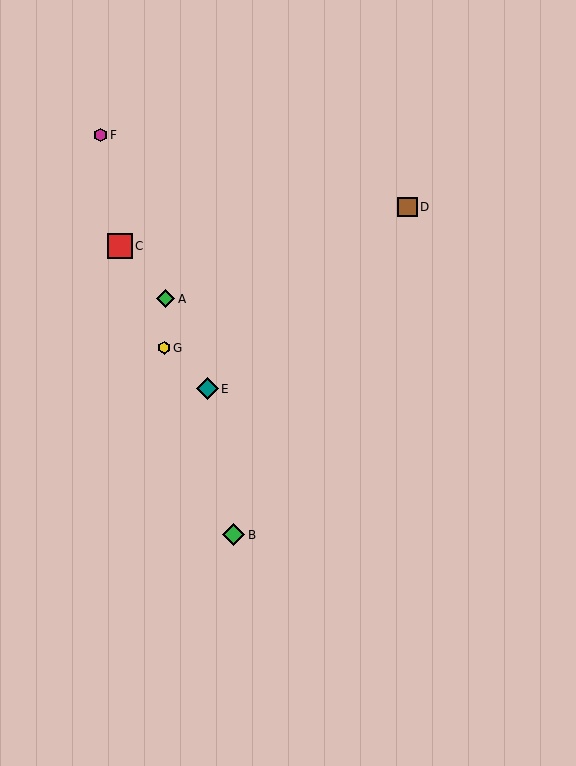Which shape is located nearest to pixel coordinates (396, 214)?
The brown square (labeled D) at (407, 207) is nearest to that location.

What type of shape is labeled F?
Shape F is a magenta hexagon.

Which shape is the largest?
The red square (labeled C) is the largest.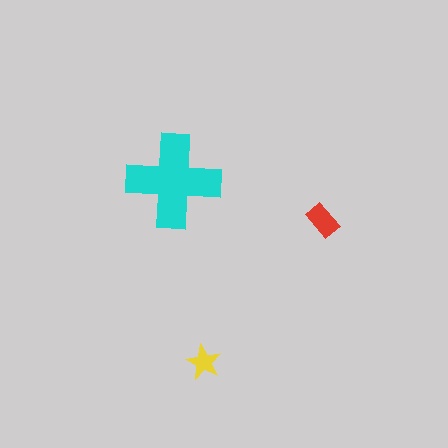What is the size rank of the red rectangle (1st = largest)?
2nd.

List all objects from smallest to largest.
The yellow star, the red rectangle, the cyan cross.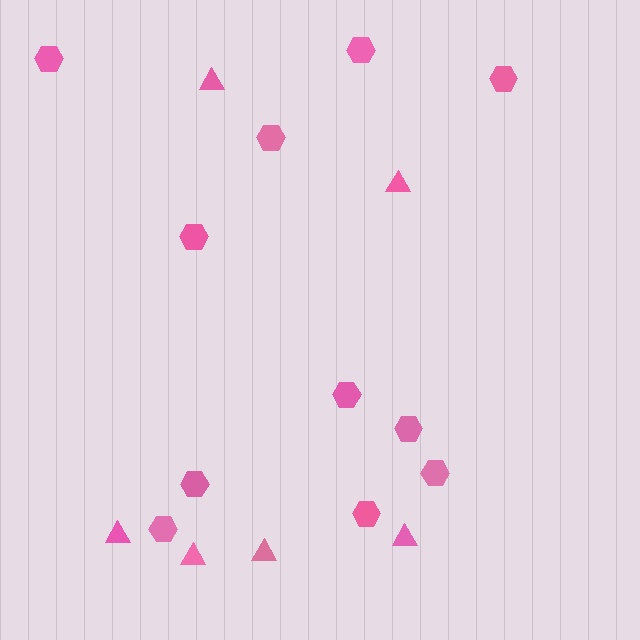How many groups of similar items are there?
There are 2 groups: one group of hexagons (11) and one group of triangles (6).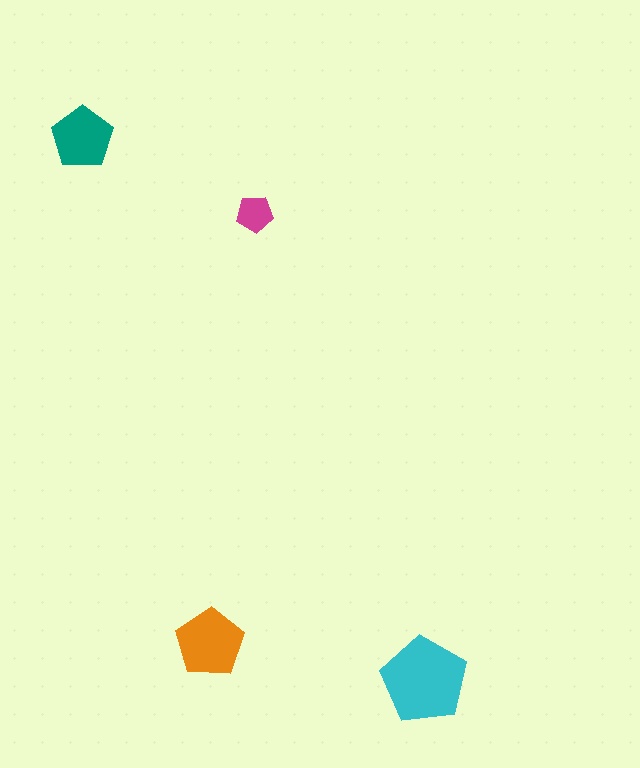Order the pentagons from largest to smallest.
the cyan one, the orange one, the teal one, the magenta one.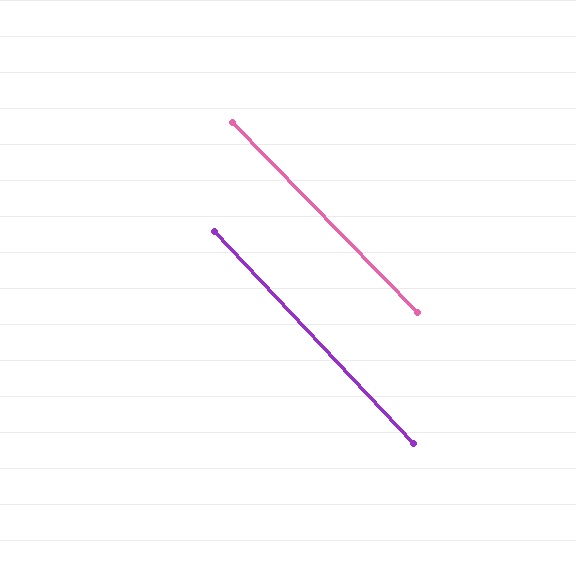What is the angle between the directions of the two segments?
Approximately 1 degree.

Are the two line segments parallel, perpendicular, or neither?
Parallel — their directions differ by only 1.0°.